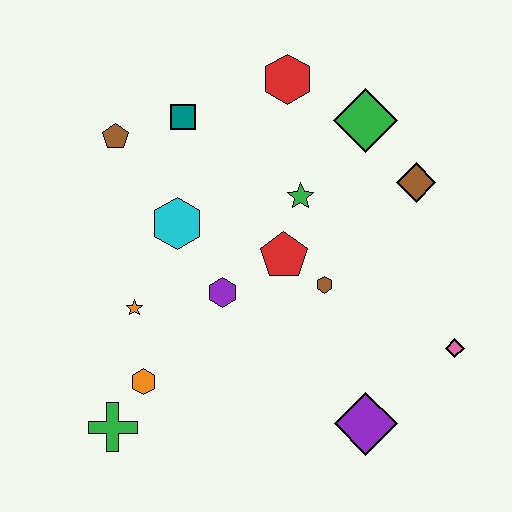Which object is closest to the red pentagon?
The brown hexagon is closest to the red pentagon.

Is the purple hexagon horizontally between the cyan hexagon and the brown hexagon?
Yes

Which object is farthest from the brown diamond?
The green cross is farthest from the brown diamond.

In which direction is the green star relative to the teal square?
The green star is to the right of the teal square.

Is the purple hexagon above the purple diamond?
Yes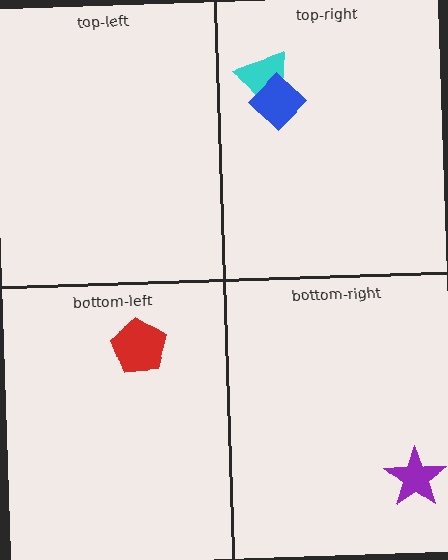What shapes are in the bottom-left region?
The red pentagon.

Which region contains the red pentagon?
The bottom-left region.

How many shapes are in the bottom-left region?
1.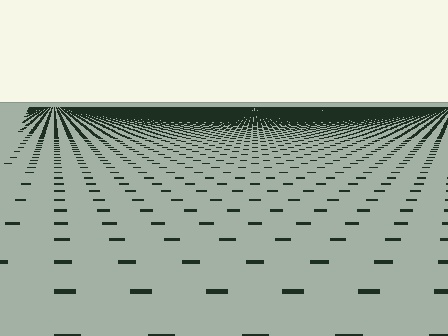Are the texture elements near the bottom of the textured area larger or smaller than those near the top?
Larger. Near the bottom, elements are closer to the viewer and appear at a bigger on-screen size.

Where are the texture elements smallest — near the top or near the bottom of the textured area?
Near the top.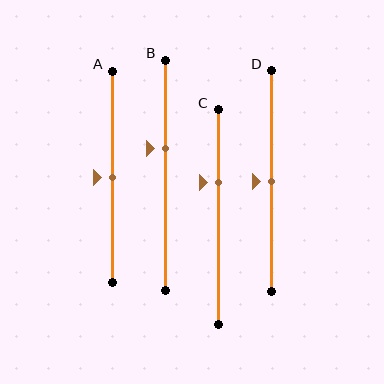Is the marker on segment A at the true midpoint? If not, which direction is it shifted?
Yes, the marker on segment A is at the true midpoint.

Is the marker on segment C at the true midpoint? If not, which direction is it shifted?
No, the marker on segment C is shifted upward by about 16% of the segment length.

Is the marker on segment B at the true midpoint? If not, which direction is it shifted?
No, the marker on segment B is shifted upward by about 12% of the segment length.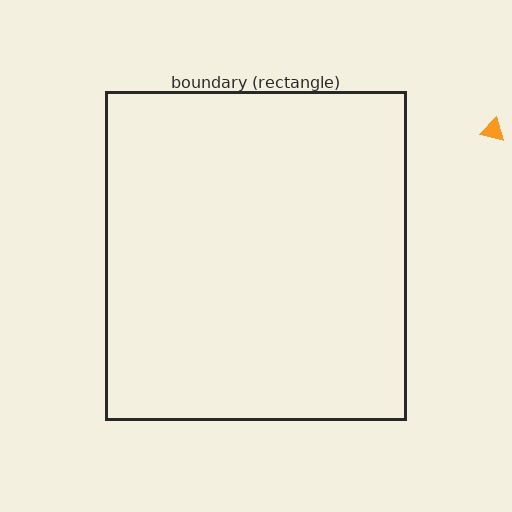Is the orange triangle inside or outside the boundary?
Outside.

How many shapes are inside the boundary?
0 inside, 1 outside.